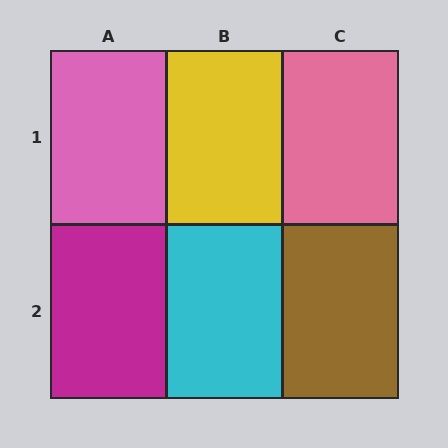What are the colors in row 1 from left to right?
Pink, yellow, pink.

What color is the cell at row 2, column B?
Cyan.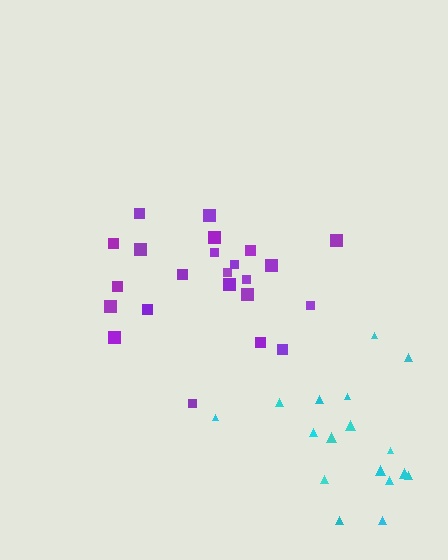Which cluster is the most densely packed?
Purple.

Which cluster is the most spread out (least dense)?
Cyan.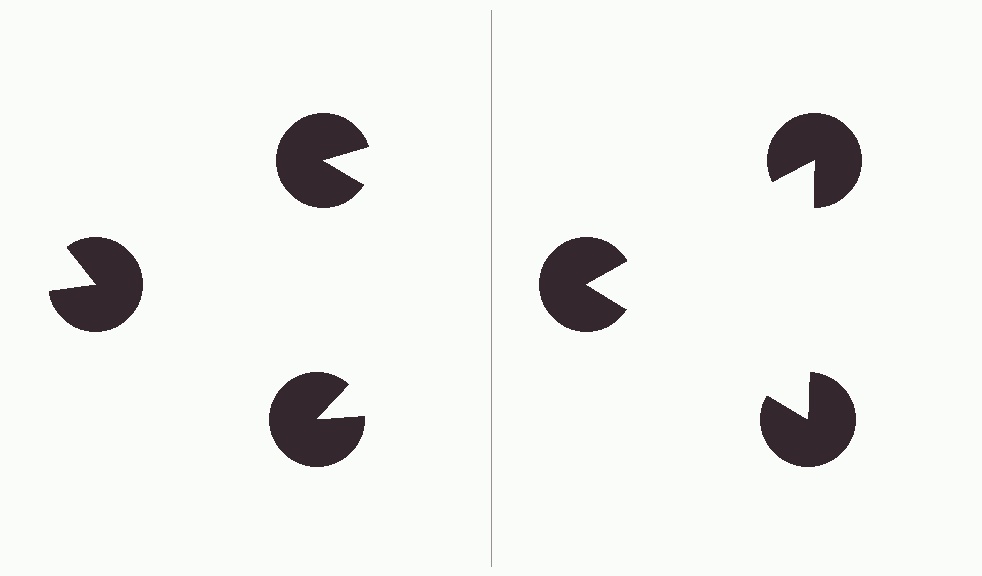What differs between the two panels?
The pac-man discs are positioned identically on both sides; only the wedge orientations differ. On the right they align to a triangle; on the left they are misaligned.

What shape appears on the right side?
An illusory triangle.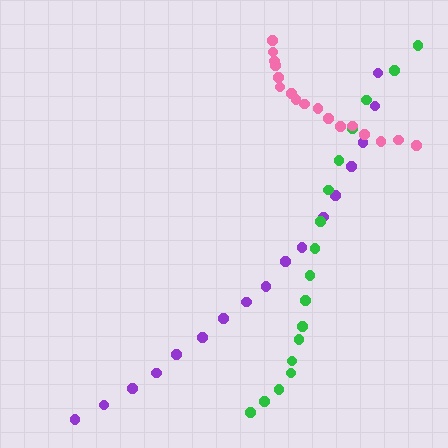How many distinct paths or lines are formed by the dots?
There are 3 distinct paths.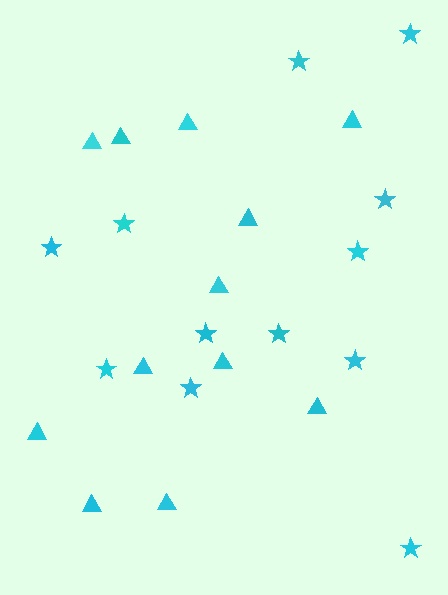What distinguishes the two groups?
There are 2 groups: one group of triangles (12) and one group of stars (12).